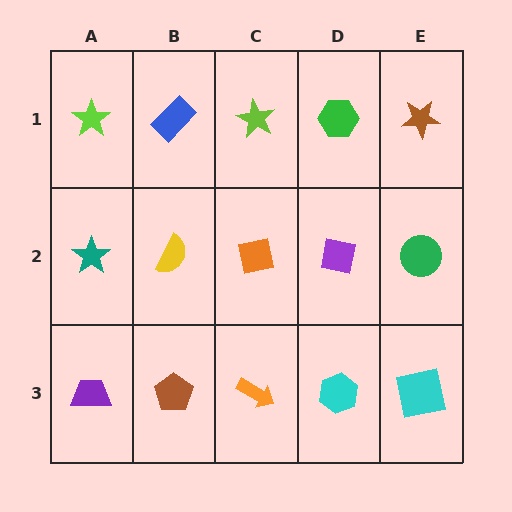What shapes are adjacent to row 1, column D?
A purple square (row 2, column D), a lime star (row 1, column C), a brown star (row 1, column E).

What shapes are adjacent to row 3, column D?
A purple square (row 2, column D), an orange arrow (row 3, column C), a cyan square (row 3, column E).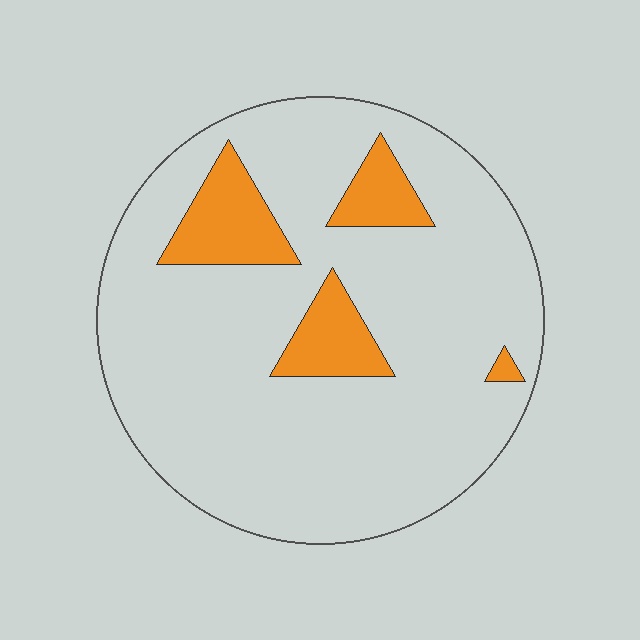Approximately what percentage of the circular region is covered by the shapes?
Approximately 15%.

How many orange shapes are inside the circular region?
4.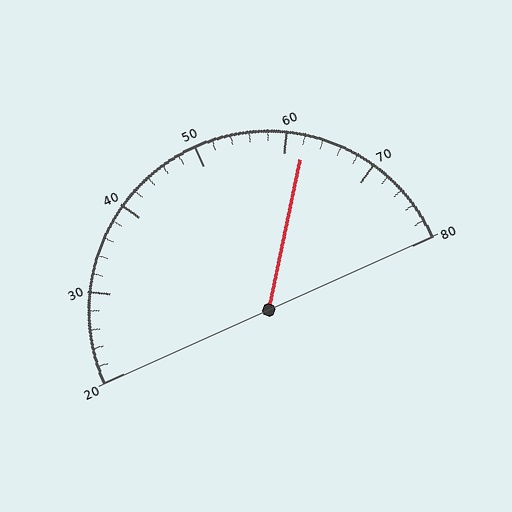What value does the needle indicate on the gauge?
The needle indicates approximately 62.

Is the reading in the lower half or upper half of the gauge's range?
The reading is in the upper half of the range (20 to 80).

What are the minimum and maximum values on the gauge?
The gauge ranges from 20 to 80.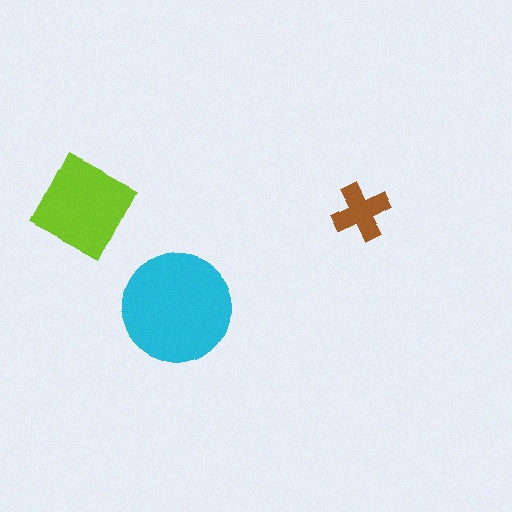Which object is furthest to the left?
The lime diamond is leftmost.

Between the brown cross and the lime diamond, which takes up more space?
The lime diamond.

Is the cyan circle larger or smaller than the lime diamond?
Larger.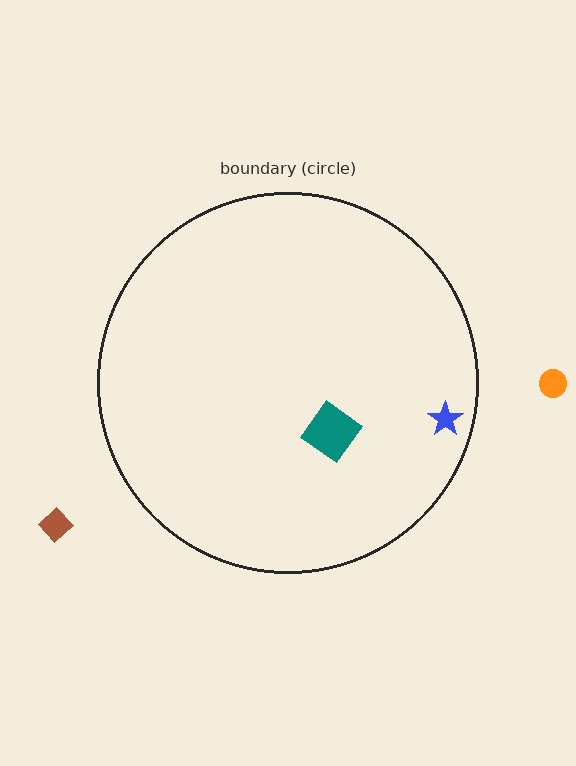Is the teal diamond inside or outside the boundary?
Inside.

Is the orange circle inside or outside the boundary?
Outside.